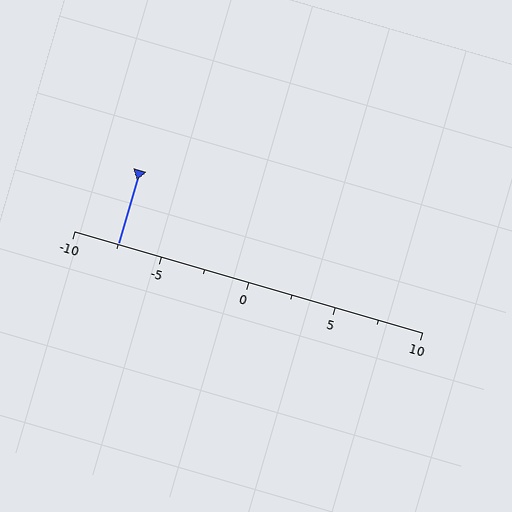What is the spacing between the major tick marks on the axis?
The major ticks are spaced 5 apart.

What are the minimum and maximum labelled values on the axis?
The axis runs from -10 to 10.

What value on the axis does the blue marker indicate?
The marker indicates approximately -7.5.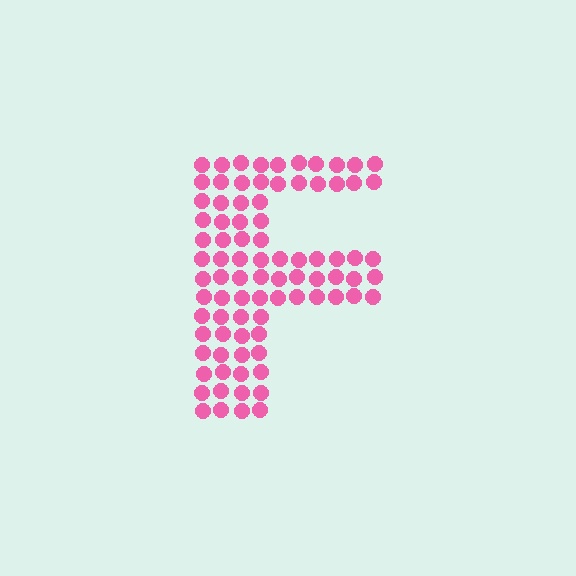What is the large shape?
The large shape is the letter F.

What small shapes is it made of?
It is made of small circles.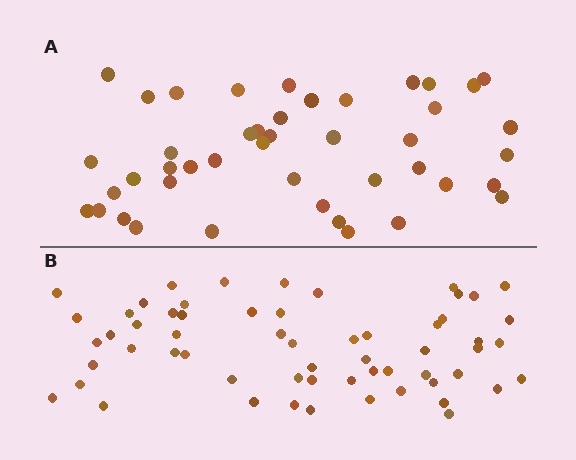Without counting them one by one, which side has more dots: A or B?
Region B (the bottom region) has more dots.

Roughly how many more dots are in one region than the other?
Region B has approximately 15 more dots than region A.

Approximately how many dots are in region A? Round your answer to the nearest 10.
About 40 dots. (The exact count is 44, which rounds to 40.)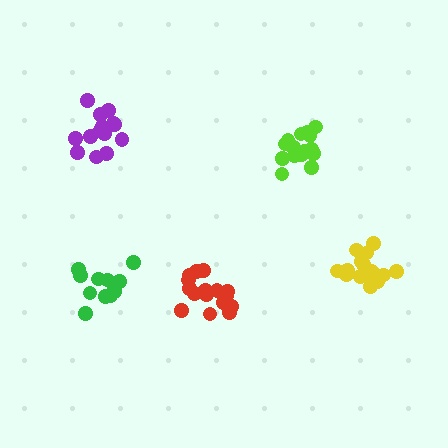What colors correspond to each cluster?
The clusters are colored: red, lime, purple, yellow, green.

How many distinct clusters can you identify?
There are 5 distinct clusters.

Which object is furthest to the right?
The yellow cluster is rightmost.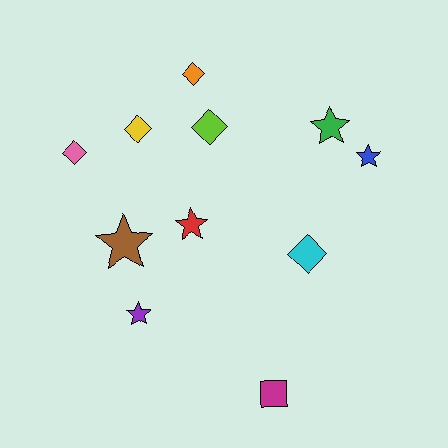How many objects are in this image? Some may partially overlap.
There are 11 objects.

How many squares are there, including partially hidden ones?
There is 1 square.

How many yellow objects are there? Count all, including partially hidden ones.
There is 1 yellow object.